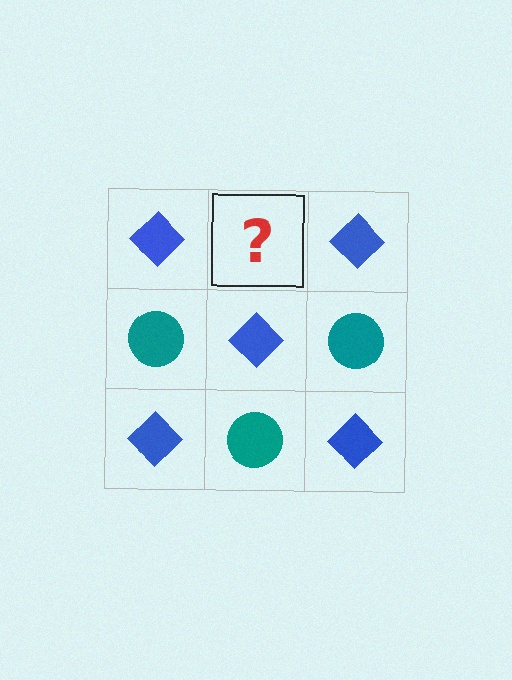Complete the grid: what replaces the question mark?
The question mark should be replaced with a teal circle.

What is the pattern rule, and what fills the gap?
The rule is that it alternates blue diamond and teal circle in a checkerboard pattern. The gap should be filled with a teal circle.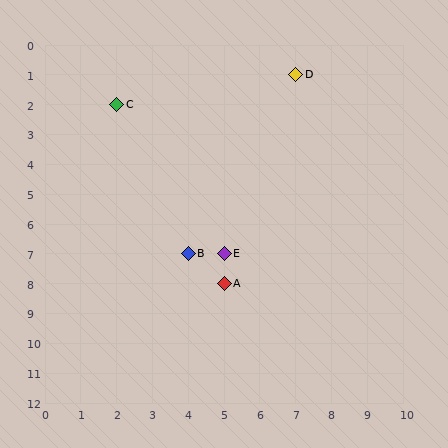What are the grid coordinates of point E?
Point E is at grid coordinates (5, 7).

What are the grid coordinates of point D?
Point D is at grid coordinates (7, 1).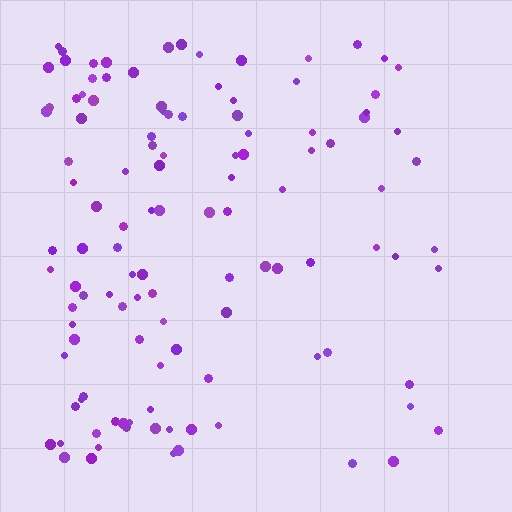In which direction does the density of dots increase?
From right to left, with the left side densest.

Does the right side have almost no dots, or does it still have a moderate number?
Still a moderate number, just noticeably fewer than the left.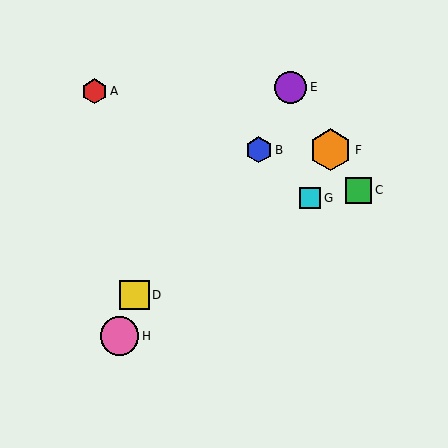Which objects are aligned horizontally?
Objects B, F are aligned horizontally.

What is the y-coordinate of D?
Object D is at y≈295.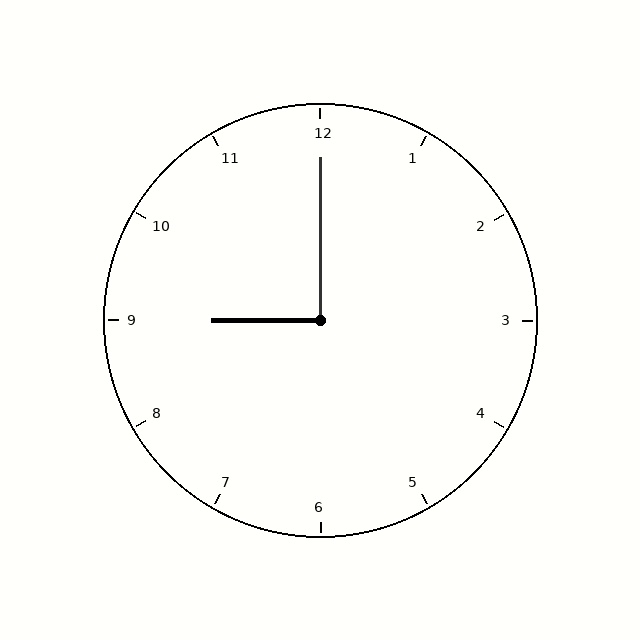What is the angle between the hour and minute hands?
Approximately 90 degrees.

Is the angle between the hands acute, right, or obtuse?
It is right.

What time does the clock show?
9:00.